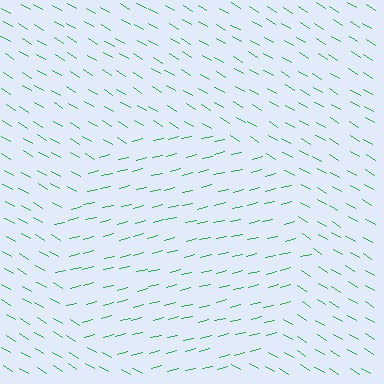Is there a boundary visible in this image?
Yes, there is a texture boundary formed by a change in line orientation.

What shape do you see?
I see a circle.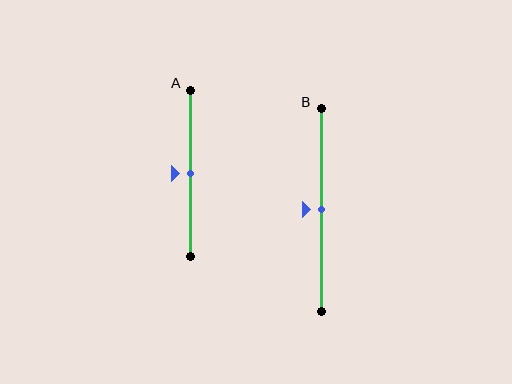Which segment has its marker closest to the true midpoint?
Segment A has its marker closest to the true midpoint.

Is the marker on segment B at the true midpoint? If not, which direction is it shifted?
Yes, the marker on segment B is at the true midpoint.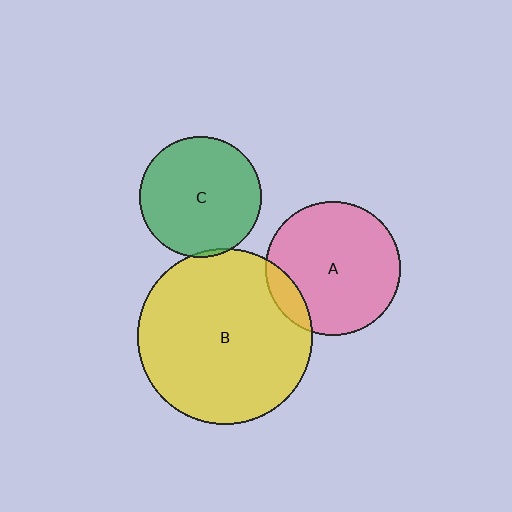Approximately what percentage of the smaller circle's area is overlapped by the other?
Approximately 5%.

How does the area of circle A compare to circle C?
Approximately 1.2 times.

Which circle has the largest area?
Circle B (yellow).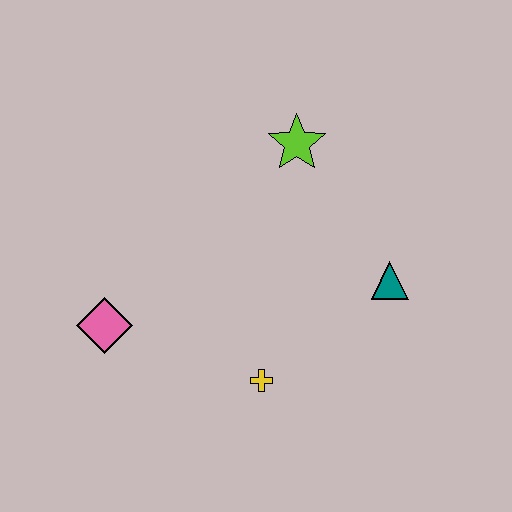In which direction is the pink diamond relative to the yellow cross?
The pink diamond is to the left of the yellow cross.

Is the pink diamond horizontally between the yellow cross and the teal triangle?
No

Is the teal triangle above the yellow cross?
Yes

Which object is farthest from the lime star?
The pink diamond is farthest from the lime star.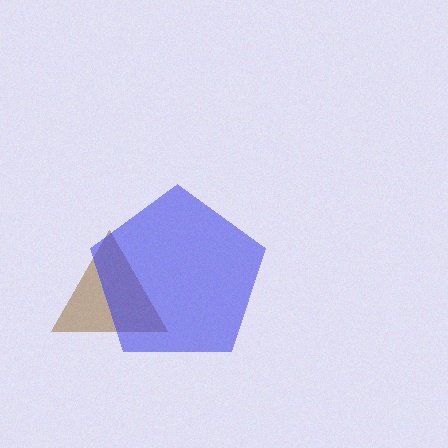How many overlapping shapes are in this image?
There are 2 overlapping shapes in the image.